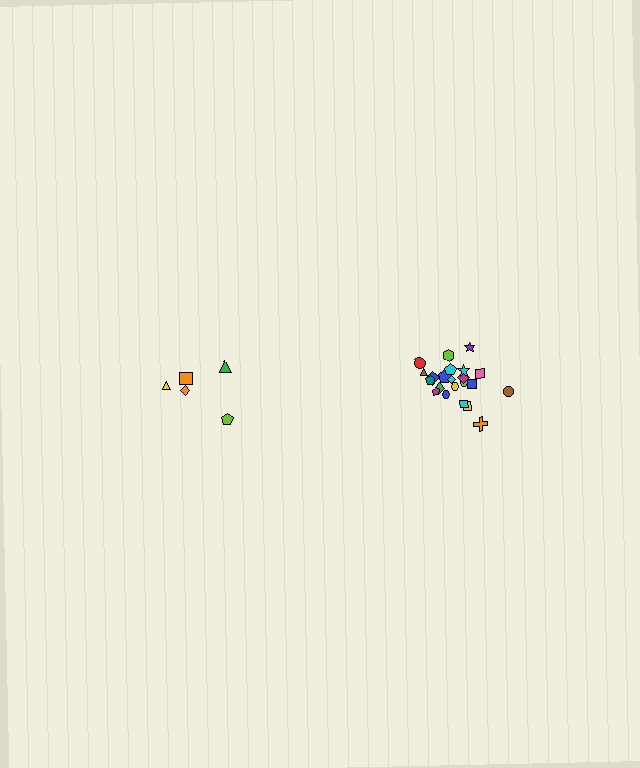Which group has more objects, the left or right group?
The right group.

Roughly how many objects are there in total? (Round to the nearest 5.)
Roughly 25 objects in total.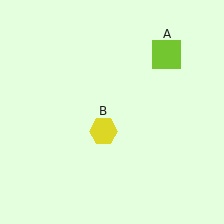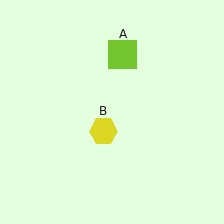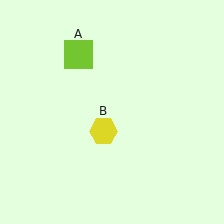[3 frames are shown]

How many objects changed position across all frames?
1 object changed position: lime square (object A).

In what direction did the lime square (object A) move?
The lime square (object A) moved left.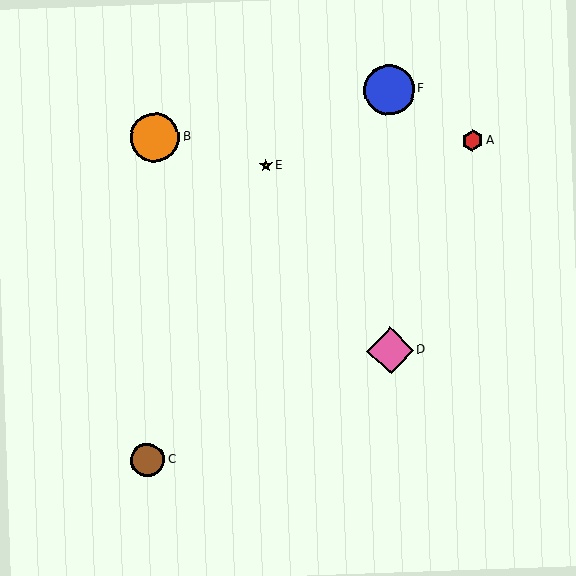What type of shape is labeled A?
Shape A is a red hexagon.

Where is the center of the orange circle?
The center of the orange circle is at (155, 138).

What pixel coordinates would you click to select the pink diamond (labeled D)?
Click at (390, 351) to select the pink diamond D.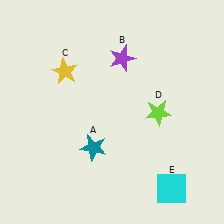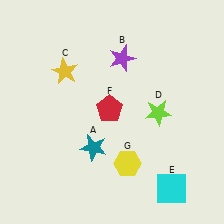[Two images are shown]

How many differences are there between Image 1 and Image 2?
There are 2 differences between the two images.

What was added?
A red pentagon (F), a yellow hexagon (G) were added in Image 2.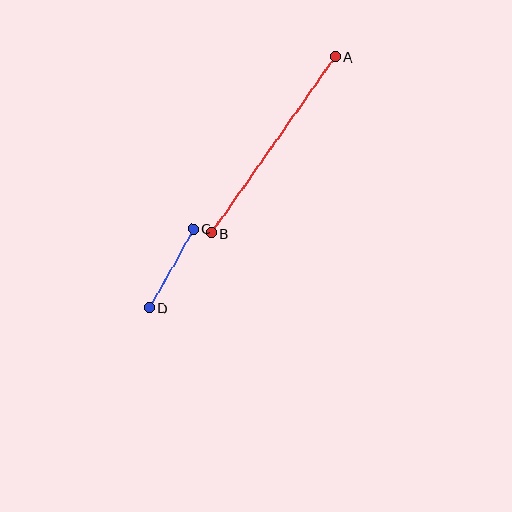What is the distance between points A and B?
The distance is approximately 216 pixels.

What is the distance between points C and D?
The distance is approximately 90 pixels.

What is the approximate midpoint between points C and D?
The midpoint is at approximately (171, 268) pixels.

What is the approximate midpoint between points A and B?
The midpoint is at approximately (273, 145) pixels.